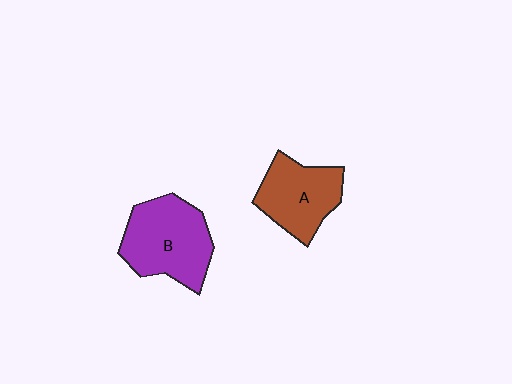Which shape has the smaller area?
Shape A (brown).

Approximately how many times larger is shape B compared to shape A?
Approximately 1.3 times.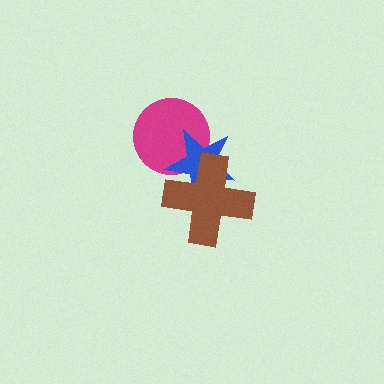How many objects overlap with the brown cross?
2 objects overlap with the brown cross.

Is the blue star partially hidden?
Yes, it is partially covered by another shape.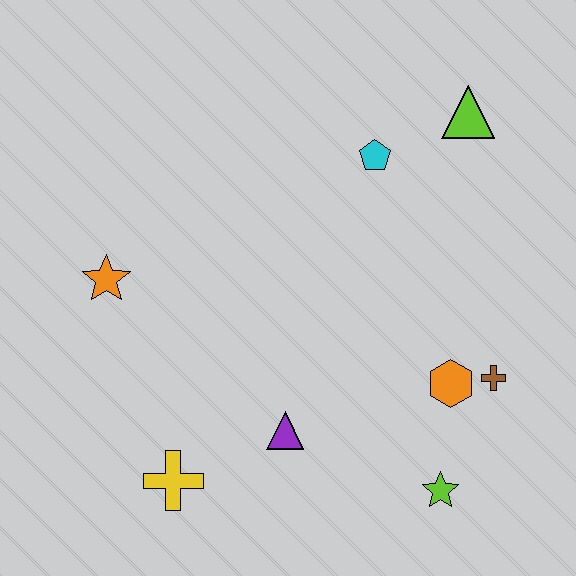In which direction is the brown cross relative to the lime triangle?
The brown cross is below the lime triangle.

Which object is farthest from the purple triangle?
The lime triangle is farthest from the purple triangle.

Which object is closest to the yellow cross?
The purple triangle is closest to the yellow cross.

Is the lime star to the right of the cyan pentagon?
Yes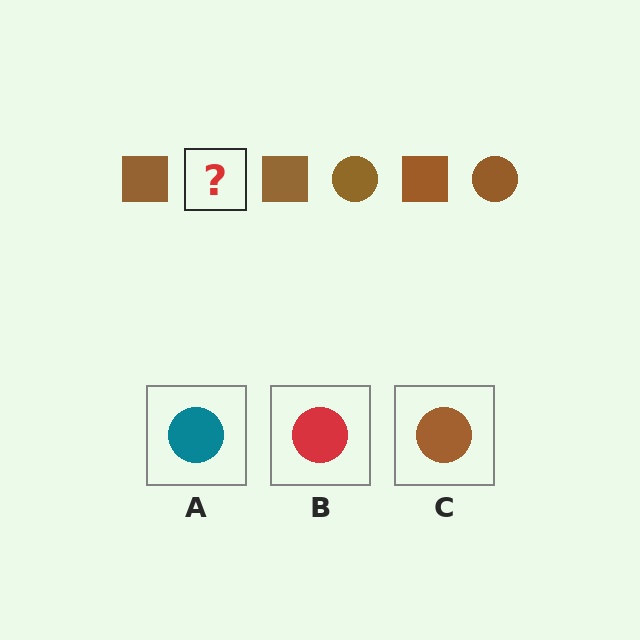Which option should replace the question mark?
Option C.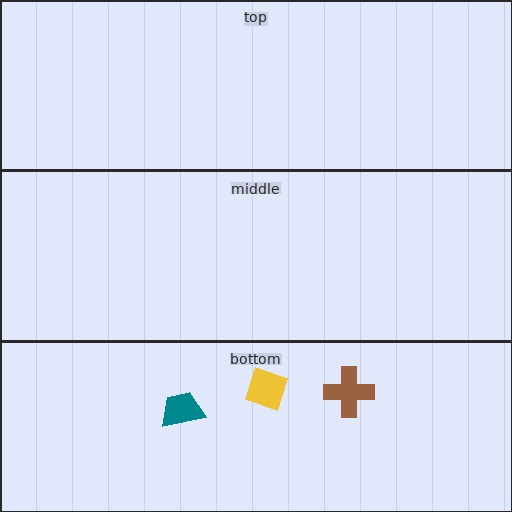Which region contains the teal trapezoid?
The bottom region.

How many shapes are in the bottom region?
3.